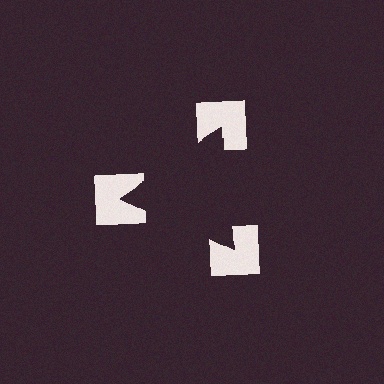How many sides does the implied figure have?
3 sides.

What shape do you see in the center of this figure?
An illusory triangle — its edges are inferred from the aligned wedge cuts in the notched squares, not physically drawn.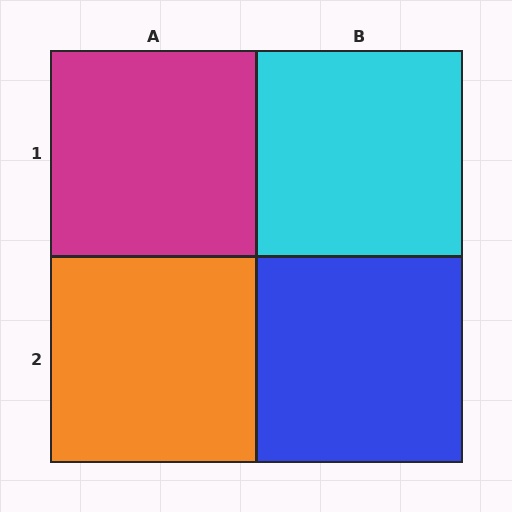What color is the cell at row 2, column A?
Orange.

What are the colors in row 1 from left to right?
Magenta, cyan.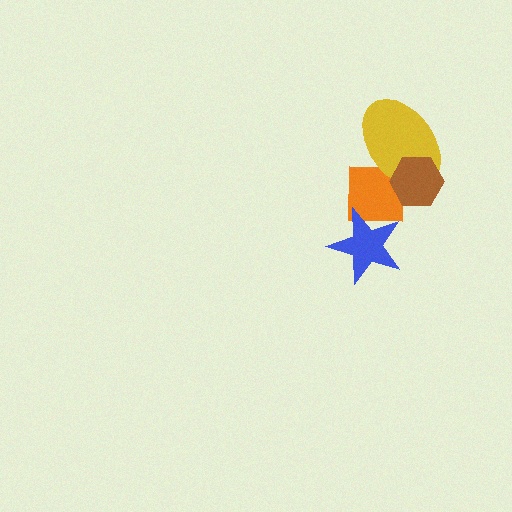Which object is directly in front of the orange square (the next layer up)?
The yellow ellipse is directly in front of the orange square.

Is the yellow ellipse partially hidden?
Yes, it is partially covered by another shape.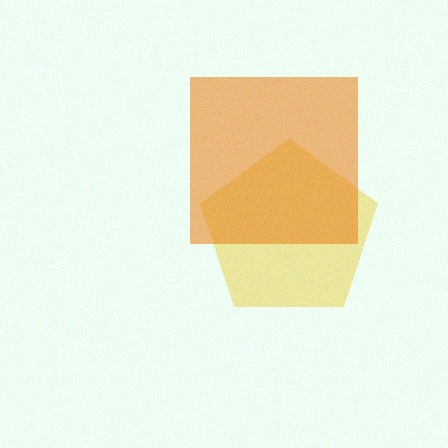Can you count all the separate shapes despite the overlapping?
Yes, there are 2 separate shapes.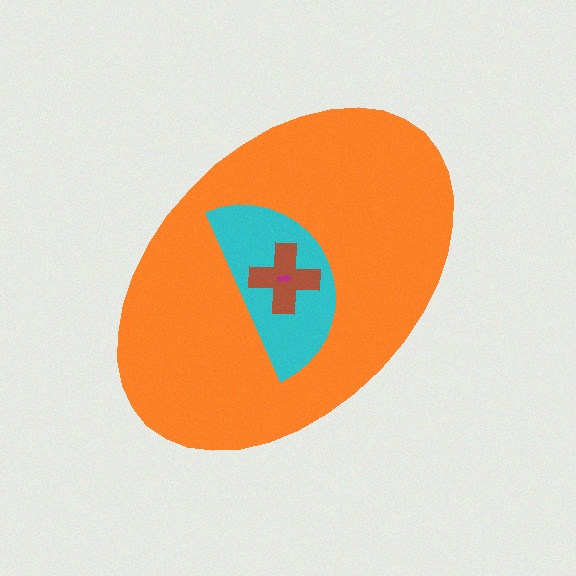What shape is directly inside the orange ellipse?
The cyan semicircle.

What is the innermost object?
The magenta arrow.